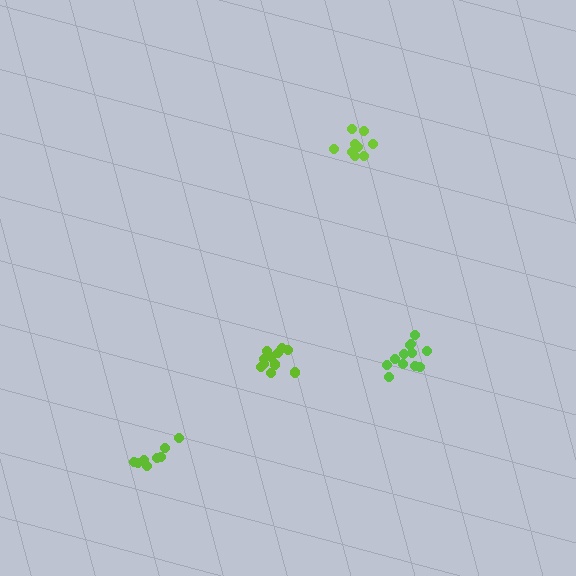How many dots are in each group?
Group 1: 9 dots, Group 2: 8 dots, Group 3: 11 dots, Group 4: 12 dots (40 total).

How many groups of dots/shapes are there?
There are 4 groups.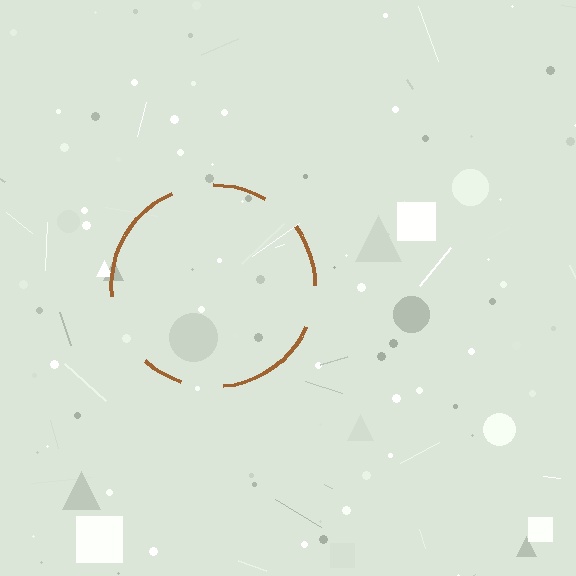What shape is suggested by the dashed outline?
The dashed outline suggests a circle.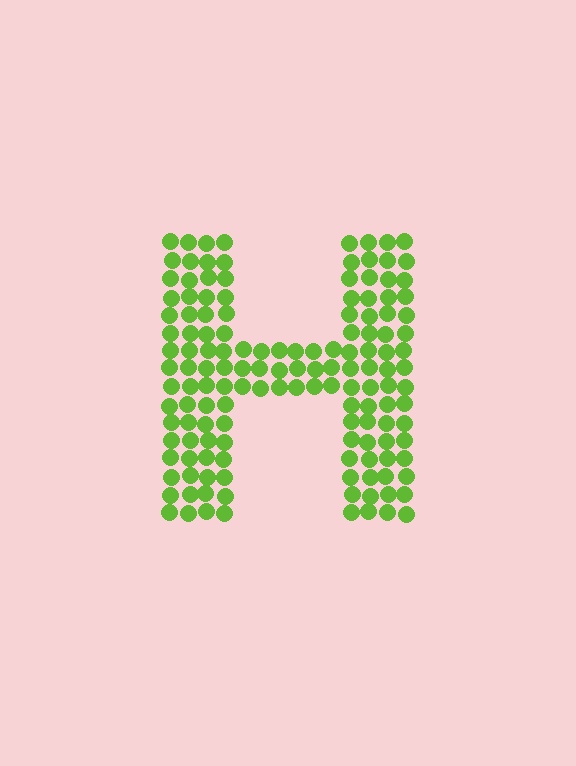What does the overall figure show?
The overall figure shows the letter H.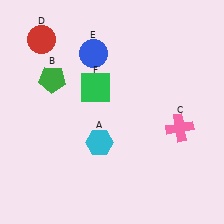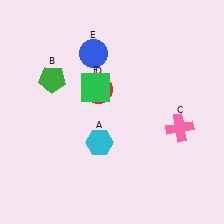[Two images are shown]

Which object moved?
The red circle (D) moved right.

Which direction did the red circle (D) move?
The red circle (D) moved right.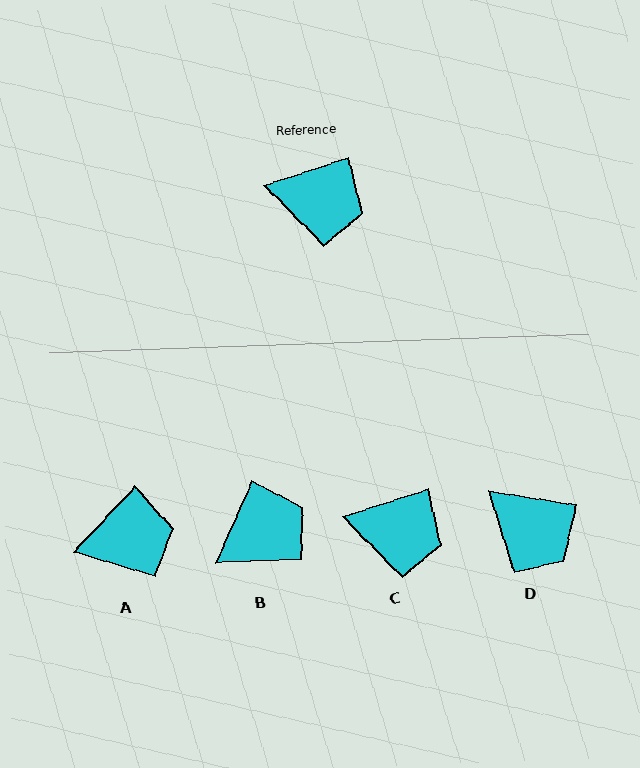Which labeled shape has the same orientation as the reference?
C.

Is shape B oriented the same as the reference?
No, it is off by about 48 degrees.